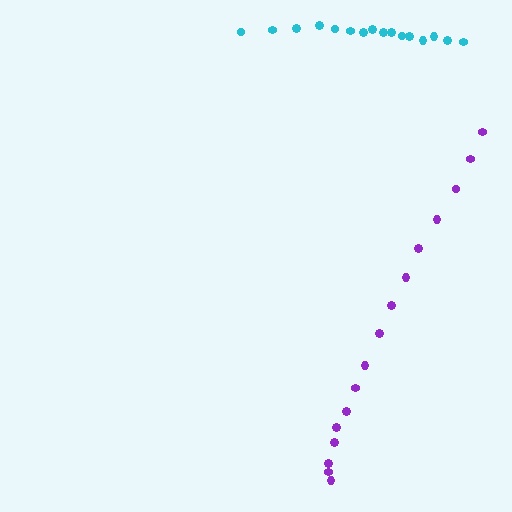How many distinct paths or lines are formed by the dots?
There are 2 distinct paths.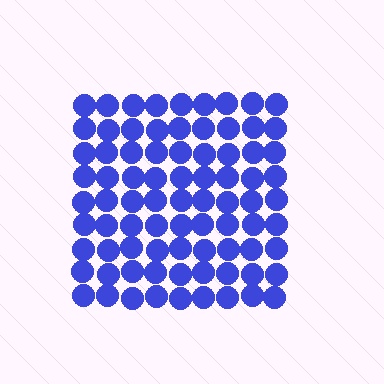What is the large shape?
The large shape is a square.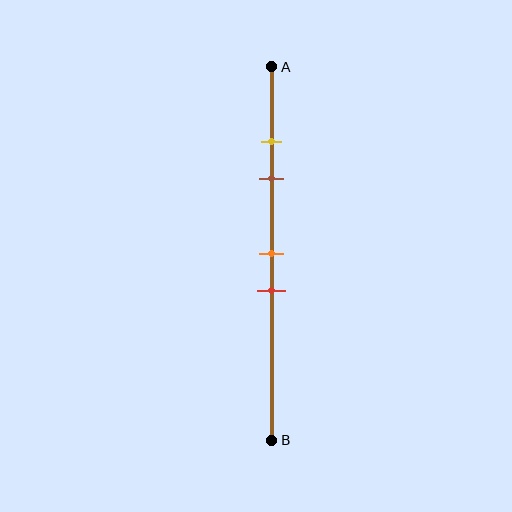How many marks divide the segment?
There are 4 marks dividing the segment.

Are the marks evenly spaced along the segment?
No, the marks are not evenly spaced.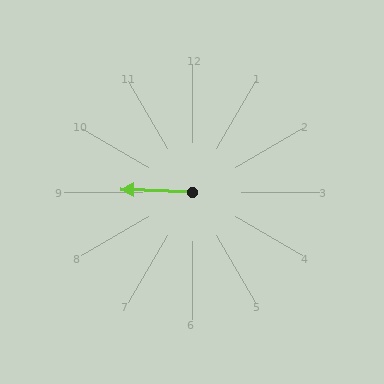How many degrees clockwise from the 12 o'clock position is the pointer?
Approximately 272 degrees.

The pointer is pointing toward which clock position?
Roughly 9 o'clock.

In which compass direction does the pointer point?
West.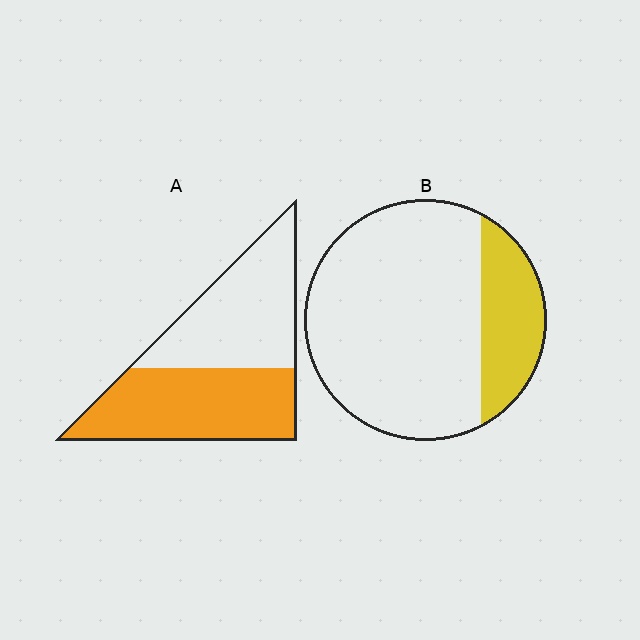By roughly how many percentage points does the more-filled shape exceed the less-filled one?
By roughly 30 percentage points (A over B).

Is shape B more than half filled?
No.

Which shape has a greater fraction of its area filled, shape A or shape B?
Shape A.